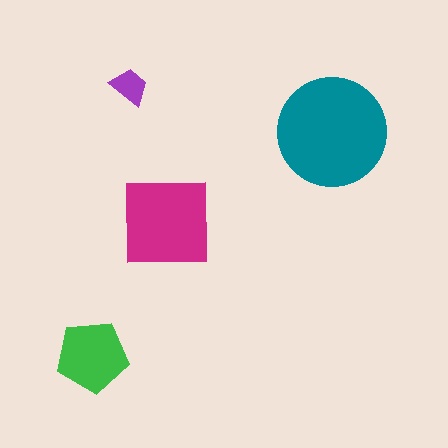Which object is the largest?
The teal circle.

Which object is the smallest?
The purple trapezoid.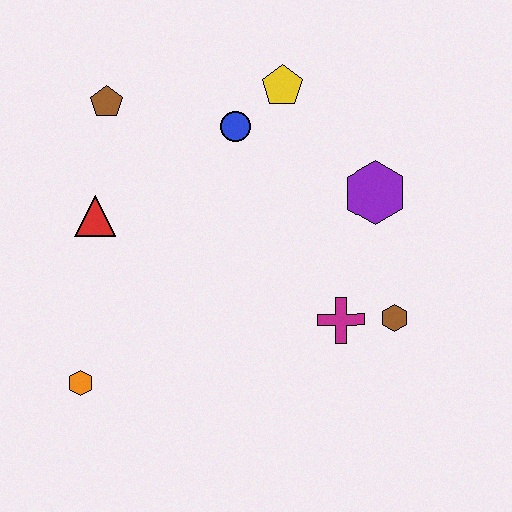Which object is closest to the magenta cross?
The brown hexagon is closest to the magenta cross.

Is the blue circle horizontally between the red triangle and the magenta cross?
Yes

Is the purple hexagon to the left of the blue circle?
No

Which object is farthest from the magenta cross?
The brown pentagon is farthest from the magenta cross.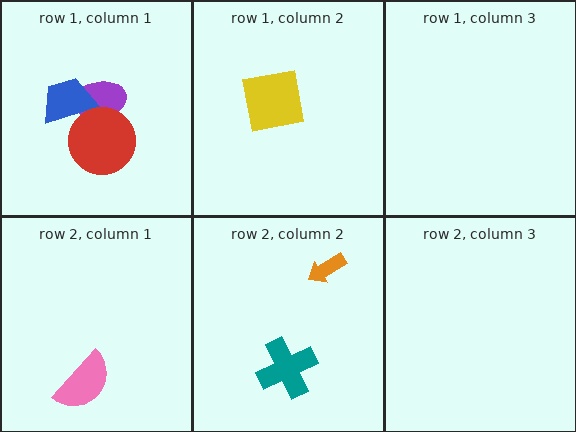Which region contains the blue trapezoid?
The row 1, column 1 region.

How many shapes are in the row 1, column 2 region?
1.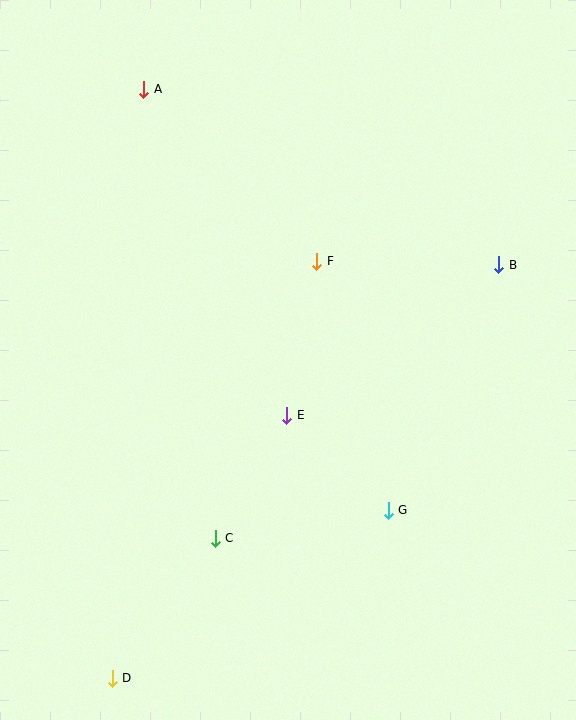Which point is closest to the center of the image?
Point E at (287, 415) is closest to the center.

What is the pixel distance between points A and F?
The distance between A and F is 244 pixels.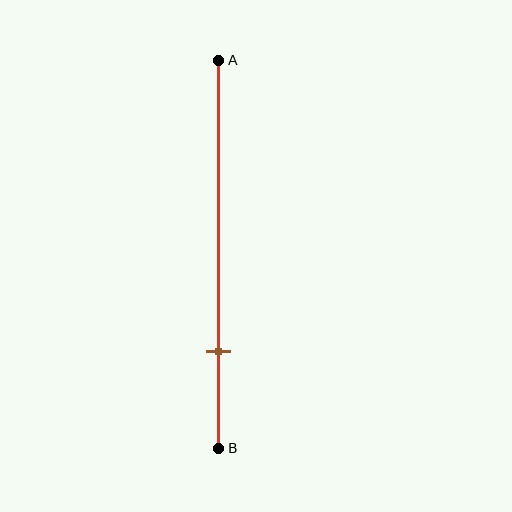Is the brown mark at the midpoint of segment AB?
No, the mark is at about 75% from A, not at the 50% midpoint.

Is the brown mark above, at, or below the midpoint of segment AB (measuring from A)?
The brown mark is below the midpoint of segment AB.